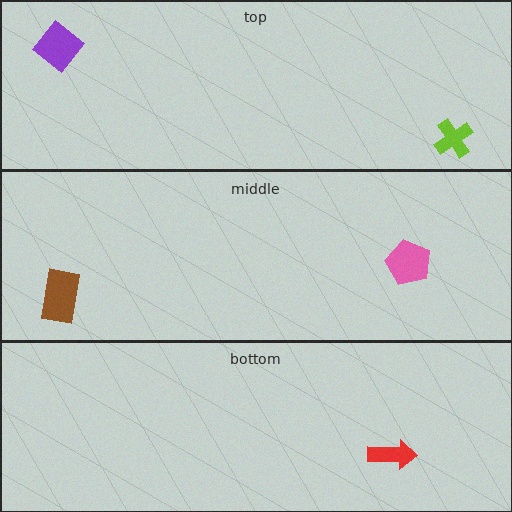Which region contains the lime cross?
The top region.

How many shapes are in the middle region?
2.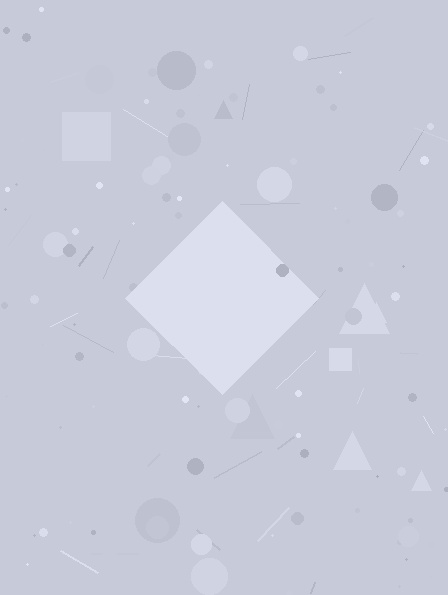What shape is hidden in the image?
A diamond is hidden in the image.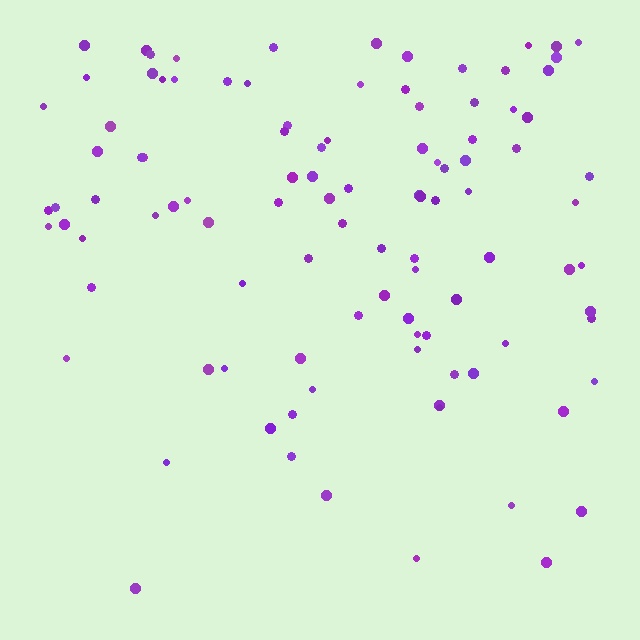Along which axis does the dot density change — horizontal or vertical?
Vertical.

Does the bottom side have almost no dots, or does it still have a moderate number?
Still a moderate number, just noticeably fewer than the top.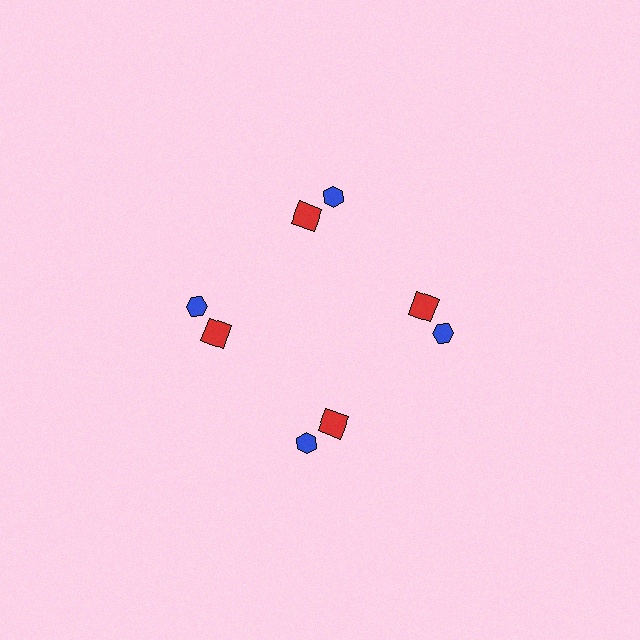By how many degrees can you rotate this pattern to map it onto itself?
The pattern maps onto itself every 90 degrees of rotation.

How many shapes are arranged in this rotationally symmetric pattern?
There are 8 shapes, arranged in 4 groups of 2.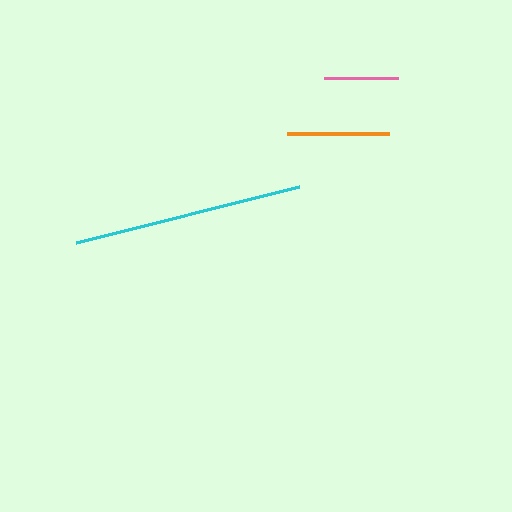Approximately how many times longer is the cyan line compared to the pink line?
The cyan line is approximately 3.1 times the length of the pink line.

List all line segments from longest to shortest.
From longest to shortest: cyan, orange, pink.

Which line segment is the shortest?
The pink line is the shortest at approximately 74 pixels.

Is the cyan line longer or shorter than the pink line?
The cyan line is longer than the pink line.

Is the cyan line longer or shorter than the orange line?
The cyan line is longer than the orange line.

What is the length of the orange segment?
The orange segment is approximately 103 pixels long.